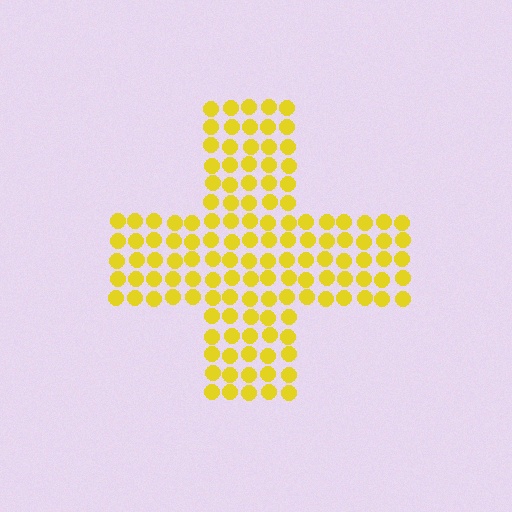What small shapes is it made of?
It is made of small circles.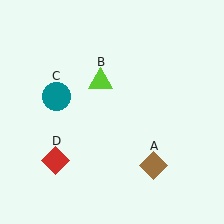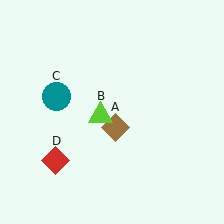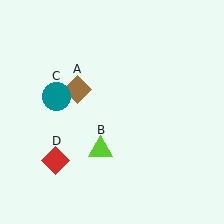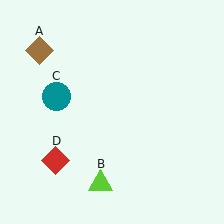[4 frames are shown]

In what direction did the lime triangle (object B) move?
The lime triangle (object B) moved down.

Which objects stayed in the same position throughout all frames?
Teal circle (object C) and red diamond (object D) remained stationary.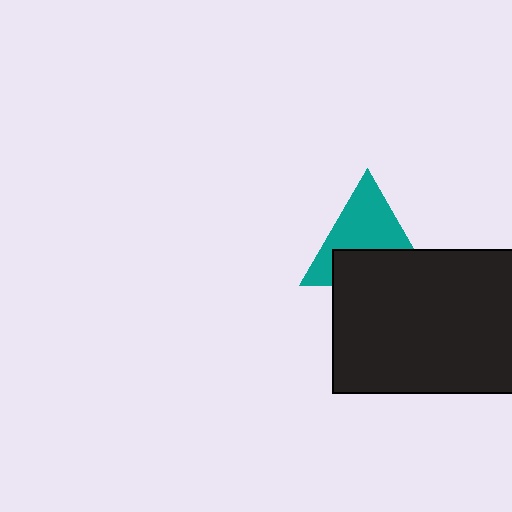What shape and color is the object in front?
The object in front is a black rectangle.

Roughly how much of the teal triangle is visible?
About half of it is visible (roughly 58%).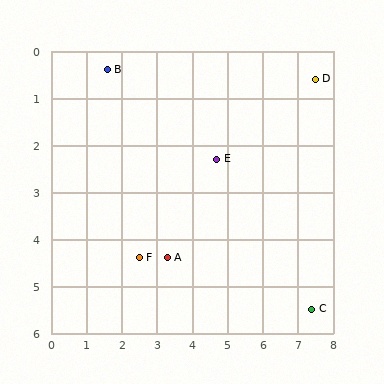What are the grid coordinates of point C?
Point C is at approximately (7.4, 5.5).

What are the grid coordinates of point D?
Point D is at approximately (7.5, 0.6).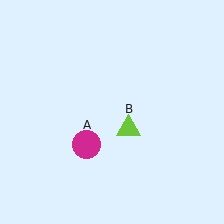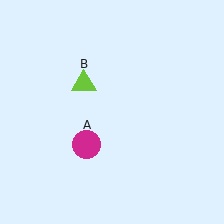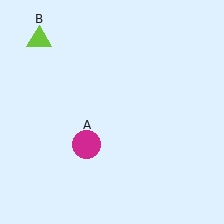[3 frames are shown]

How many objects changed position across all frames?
1 object changed position: lime triangle (object B).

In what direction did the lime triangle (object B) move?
The lime triangle (object B) moved up and to the left.